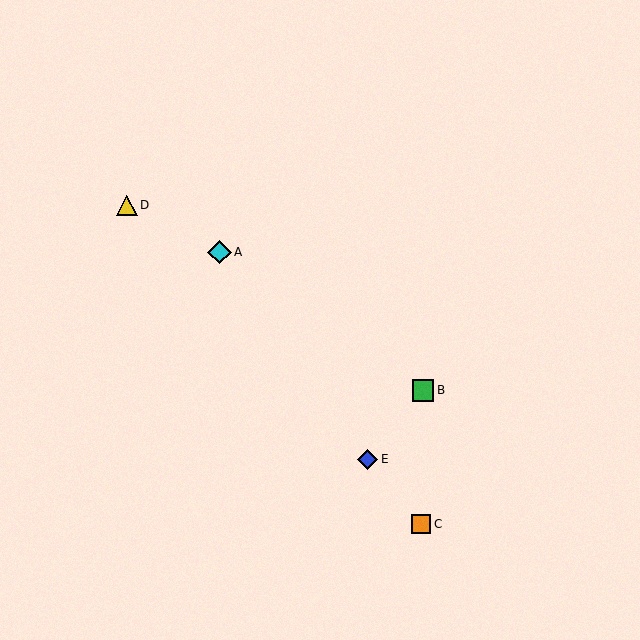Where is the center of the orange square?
The center of the orange square is at (421, 524).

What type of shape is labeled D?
Shape D is a yellow triangle.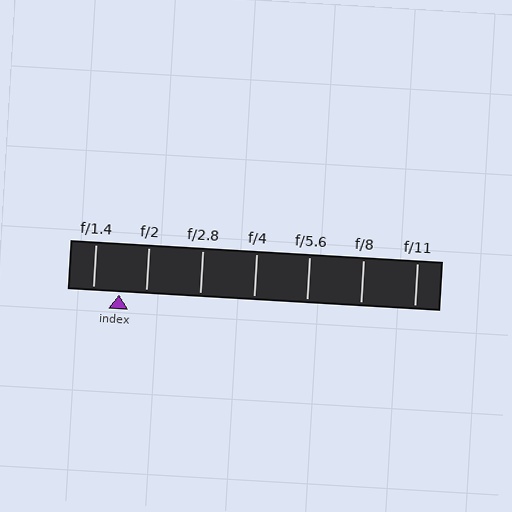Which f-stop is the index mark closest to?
The index mark is closest to f/1.4.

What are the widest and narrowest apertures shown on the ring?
The widest aperture shown is f/1.4 and the narrowest is f/11.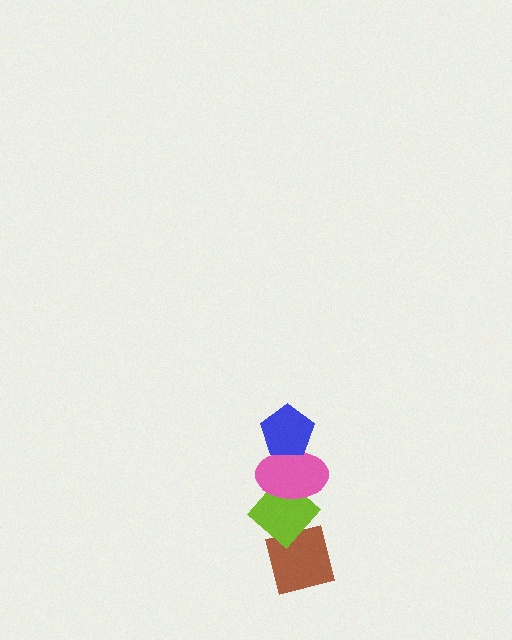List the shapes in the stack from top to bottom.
From top to bottom: the blue pentagon, the pink ellipse, the lime diamond, the brown square.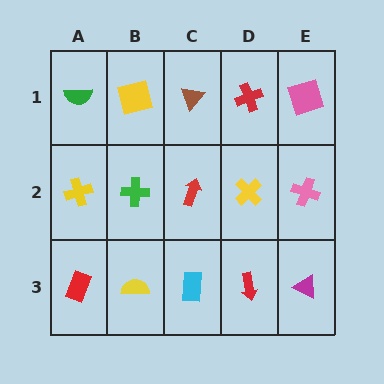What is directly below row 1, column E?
A pink cross.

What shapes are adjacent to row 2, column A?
A green semicircle (row 1, column A), a red rectangle (row 3, column A), a green cross (row 2, column B).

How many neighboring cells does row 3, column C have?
3.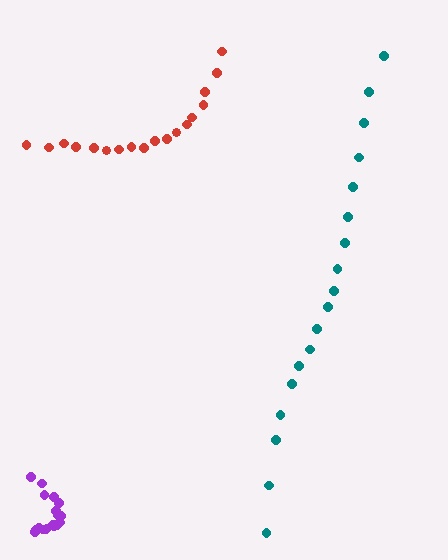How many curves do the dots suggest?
There are 3 distinct paths.